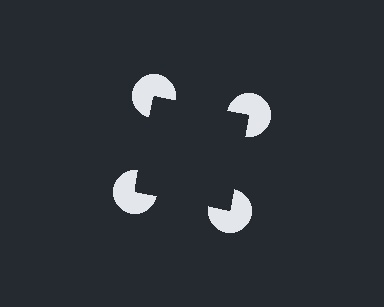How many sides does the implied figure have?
4 sides.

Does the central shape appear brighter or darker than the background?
It typically appears slightly darker than the background, even though no actual brightness change is drawn.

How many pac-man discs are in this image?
There are 4 — one at each vertex of the illusory square.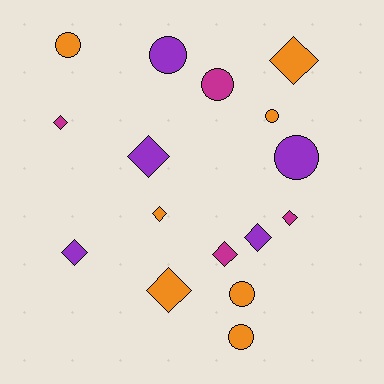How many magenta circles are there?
There is 1 magenta circle.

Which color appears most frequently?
Orange, with 7 objects.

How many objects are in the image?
There are 16 objects.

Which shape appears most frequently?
Diamond, with 9 objects.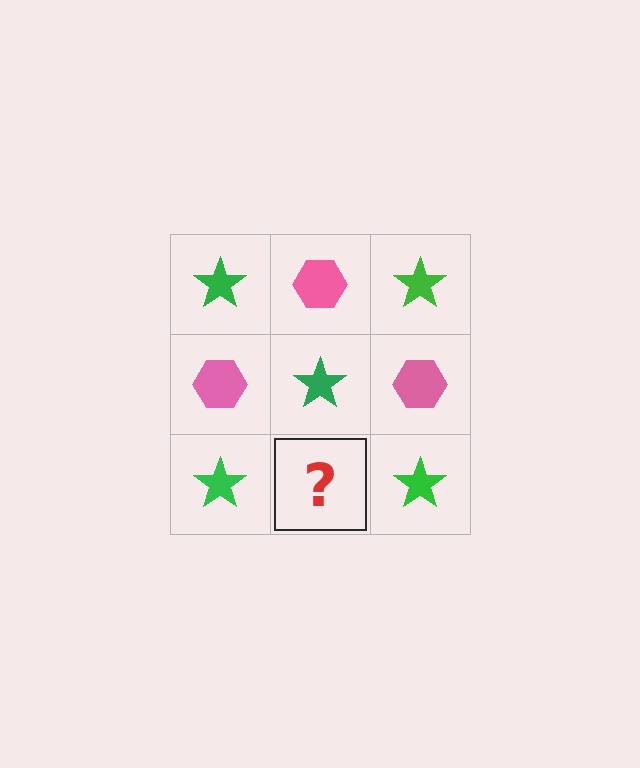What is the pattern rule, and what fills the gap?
The rule is that it alternates green star and pink hexagon in a checkerboard pattern. The gap should be filled with a pink hexagon.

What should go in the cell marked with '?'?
The missing cell should contain a pink hexagon.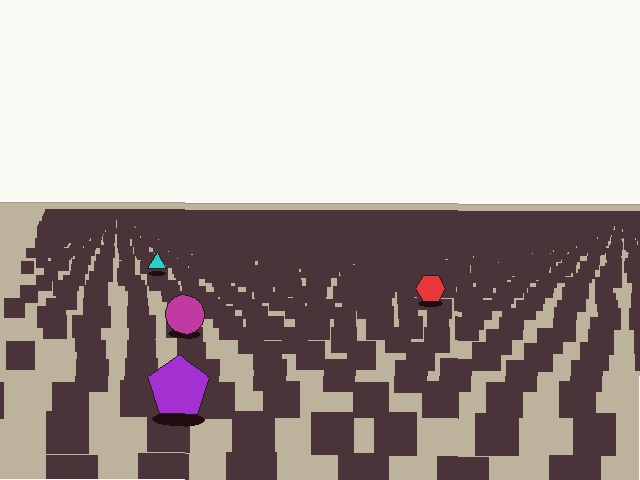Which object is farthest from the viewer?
The cyan triangle is farthest from the viewer. It appears smaller and the ground texture around it is denser.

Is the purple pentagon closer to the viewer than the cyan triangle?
Yes. The purple pentagon is closer — you can tell from the texture gradient: the ground texture is coarser near it.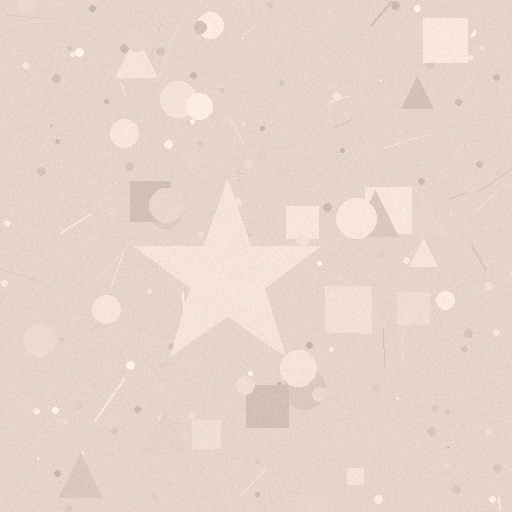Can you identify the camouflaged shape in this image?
The camouflaged shape is a star.